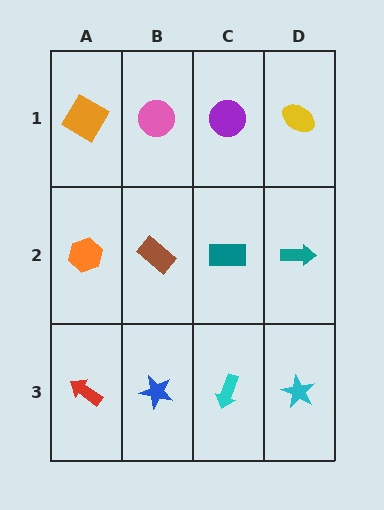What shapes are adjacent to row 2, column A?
An orange diamond (row 1, column A), a red arrow (row 3, column A), a brown rectangle (row 2, column B).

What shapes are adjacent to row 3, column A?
An orange hexagon (row 2, column A), a blue star (row 3, column B).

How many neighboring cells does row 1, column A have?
2.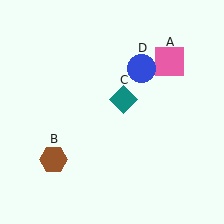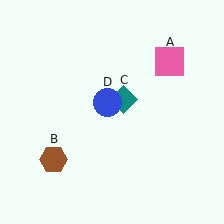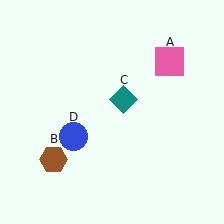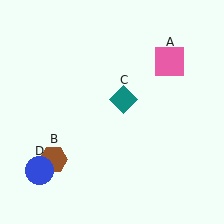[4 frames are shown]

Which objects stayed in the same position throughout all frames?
Pink square (object A) and brown hexagon (object B) and teal diamond (object C) remained stationary.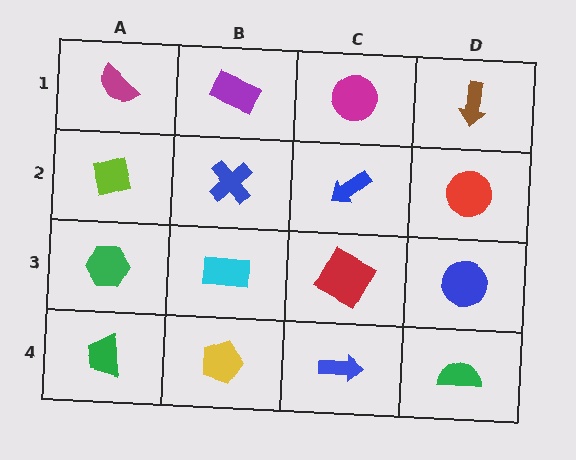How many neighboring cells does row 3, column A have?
3.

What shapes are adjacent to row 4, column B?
A cyan rectangle (row 3, column B), a green trapezoid (row 4, column A), a blue arrow (row 4, column C).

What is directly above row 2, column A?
A magenta semicircle.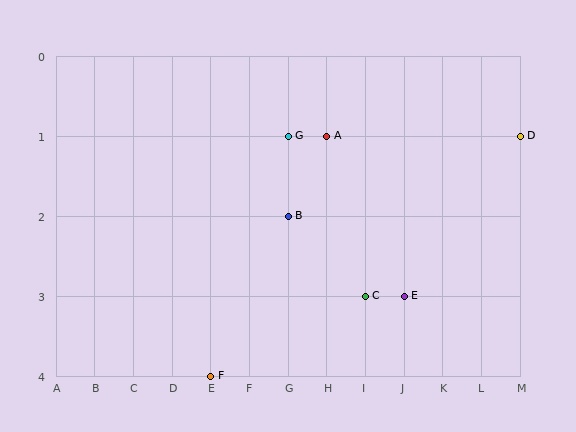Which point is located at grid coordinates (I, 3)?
Point C is at (I, 3).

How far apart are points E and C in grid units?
Points E and C are 1 column apart.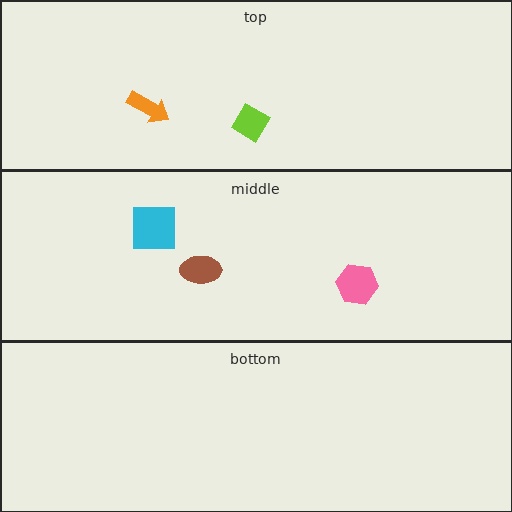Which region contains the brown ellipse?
The middle region.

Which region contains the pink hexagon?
The middle region.